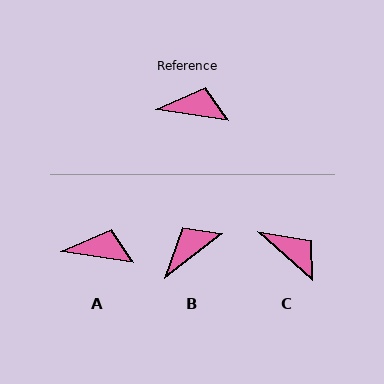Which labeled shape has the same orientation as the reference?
A.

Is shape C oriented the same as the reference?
No, it is off by about 33 degrees.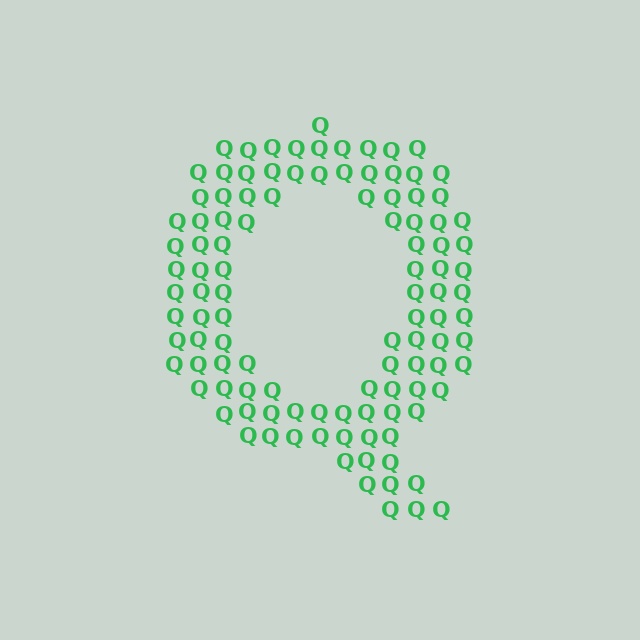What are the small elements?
The small elements are letter Q's.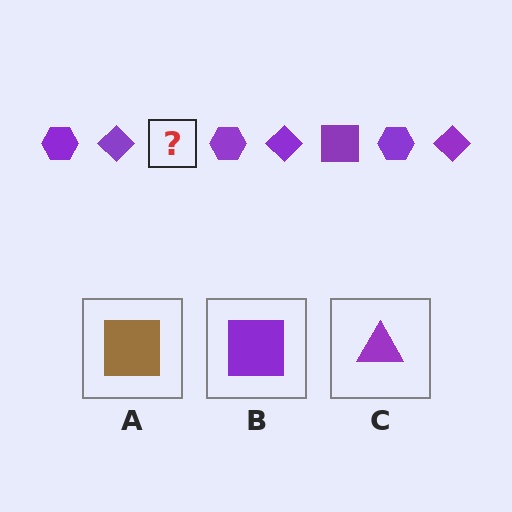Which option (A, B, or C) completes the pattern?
B.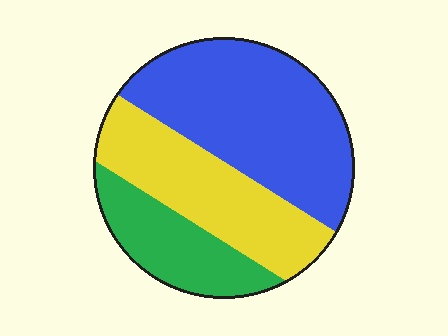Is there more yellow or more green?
Yellow.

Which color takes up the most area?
Blue, at roughly 45%.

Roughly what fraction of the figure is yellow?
Yellow takes up about one third (1/3) of the figure.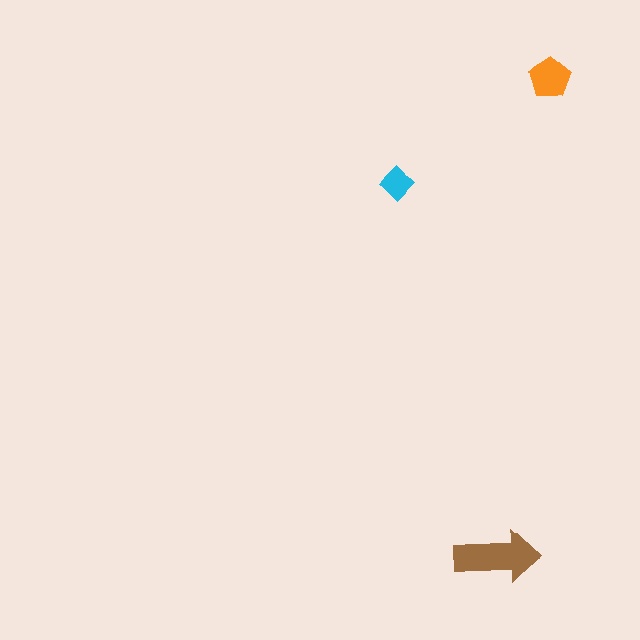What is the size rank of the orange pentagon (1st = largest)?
2nd.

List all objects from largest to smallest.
The brown arrow, the orange pentagon, the cyan diamond.